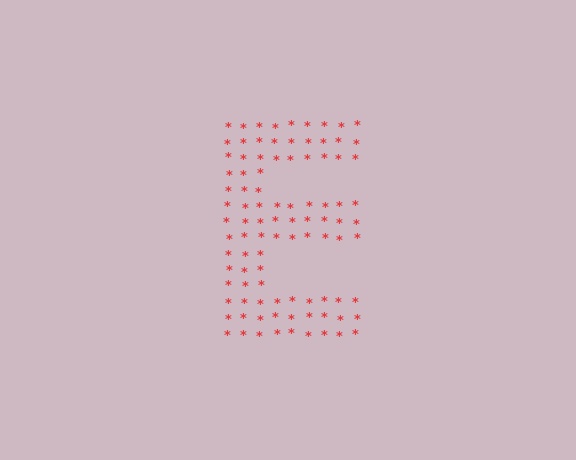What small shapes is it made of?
It is made of small asterisks.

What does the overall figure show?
The overall figure shows the letter E.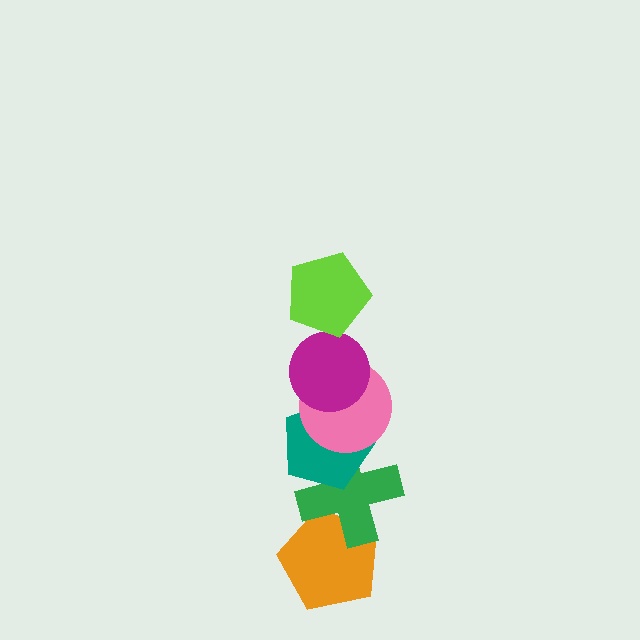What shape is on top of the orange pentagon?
The green cross is on top of the orange pentagon.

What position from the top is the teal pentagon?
The teal pentagon is 4th from the top.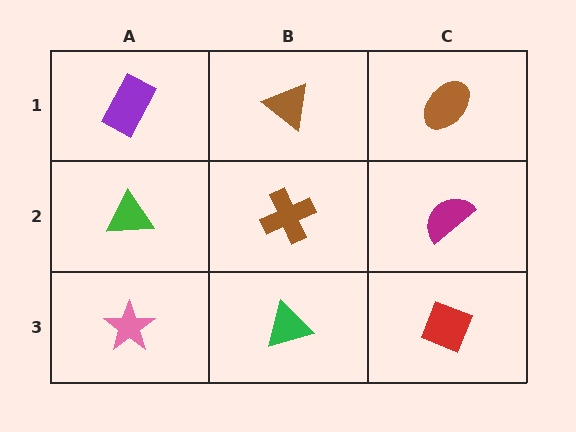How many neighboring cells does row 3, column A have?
2.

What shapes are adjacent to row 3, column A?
A green triangle (row 2, column A), a green triangle (row 3, column B).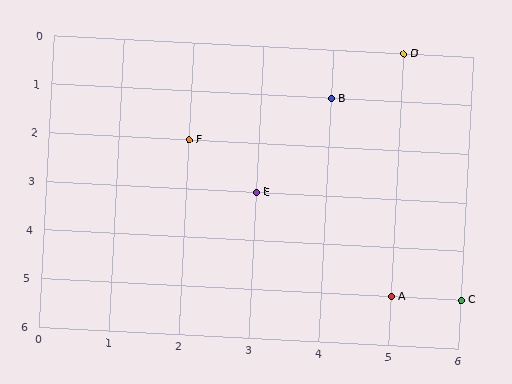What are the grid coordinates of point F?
Point F is at grid coordinates (2, 2).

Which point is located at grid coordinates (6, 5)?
Point C is at (6, 5).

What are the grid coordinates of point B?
Point B is at grid coordinates (4, 1).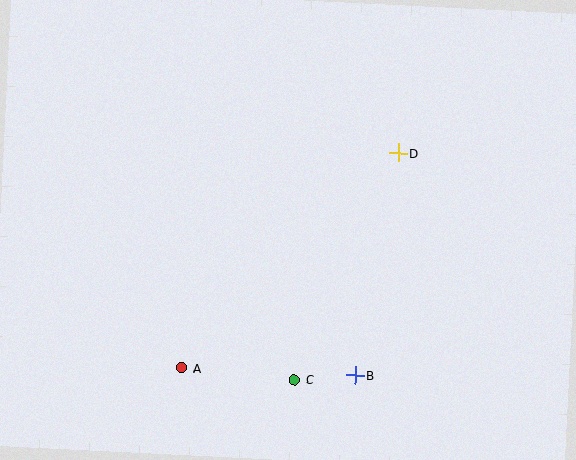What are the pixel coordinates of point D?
Point D is at (398, 153).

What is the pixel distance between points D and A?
The distance between D and A is 305 pixels.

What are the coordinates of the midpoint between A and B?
The midpoint between A and B is at (268, 371).